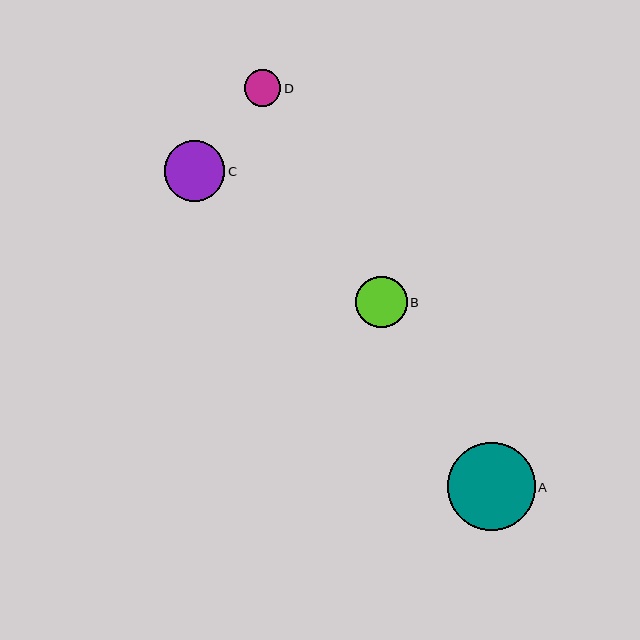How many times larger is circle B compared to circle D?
Circle B is approximately 1.4 times the size of circle D.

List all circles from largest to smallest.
From largest to smallest: A, C, B, D.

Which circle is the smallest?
Circle D is the smallest with a size of approximately 37 pixels.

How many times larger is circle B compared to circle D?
Circle B is approximately 1.4 times the size of circle D.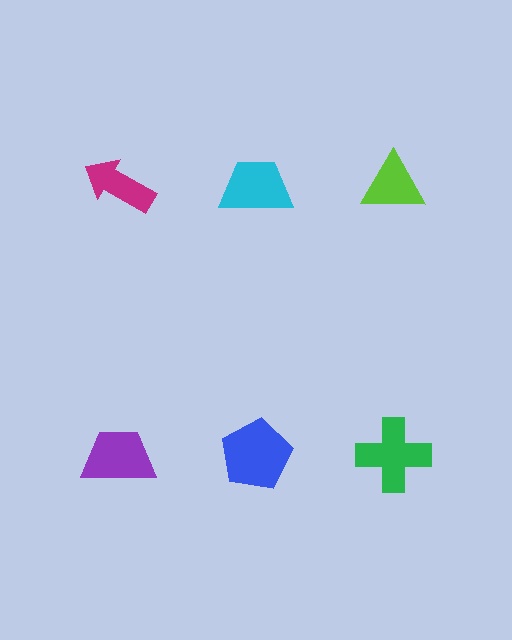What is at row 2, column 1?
A purple trapezoid.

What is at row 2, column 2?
A blue pentagon.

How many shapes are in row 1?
3 shapes.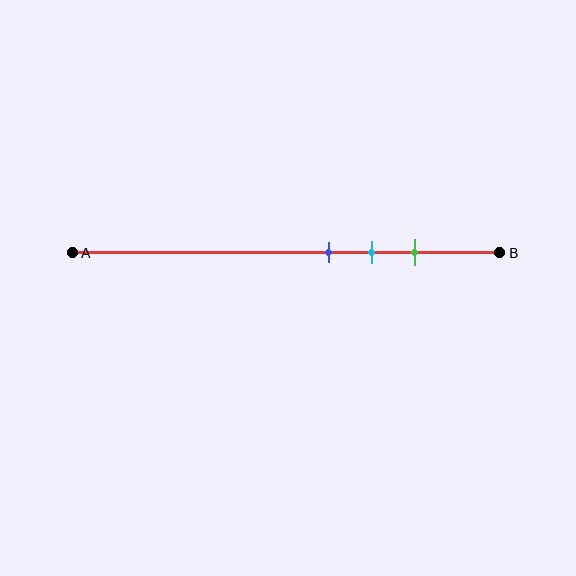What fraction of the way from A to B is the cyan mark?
The cyan mark is approximately 70% (0.7) of the way from A to B.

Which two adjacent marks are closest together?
The blue and cyan marks are the closest adjacent pair.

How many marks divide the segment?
There are 3 marks dividing the segment.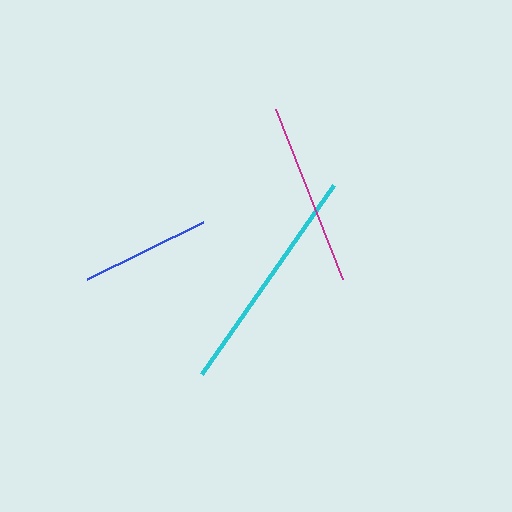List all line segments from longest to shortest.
From longest to shortest: cyan, magenta, blue.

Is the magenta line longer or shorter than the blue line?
The magenta line is longer than the blue line.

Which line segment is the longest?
The cyan line is the longest at approximately 231 pixels.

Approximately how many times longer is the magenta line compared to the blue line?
The magenta line is approximately 1.4 times the length of the blue line.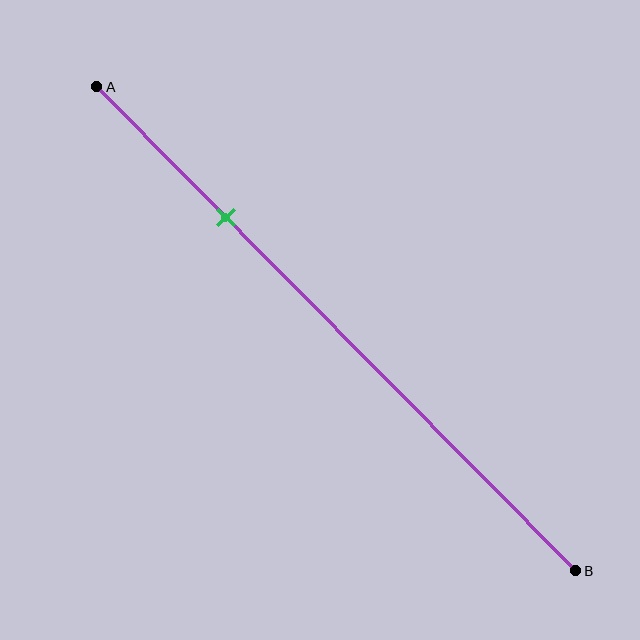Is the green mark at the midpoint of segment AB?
No, the mark is at about 25% from A, not at the 50% midpoint.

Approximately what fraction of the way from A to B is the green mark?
The green mark is approximately 25% of the way from A to B.